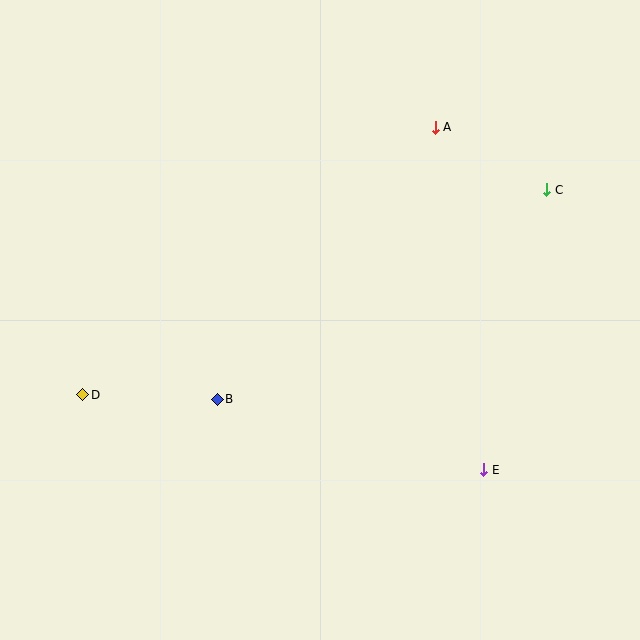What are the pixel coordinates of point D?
Point D is at (83, 395).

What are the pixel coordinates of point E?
Point E is at (484, 470).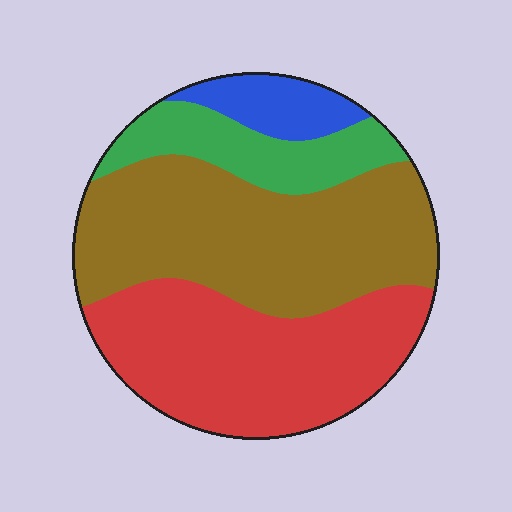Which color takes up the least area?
Blue, at roughly 10%.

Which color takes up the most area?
Brown, at roughly 40%.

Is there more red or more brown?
Brown.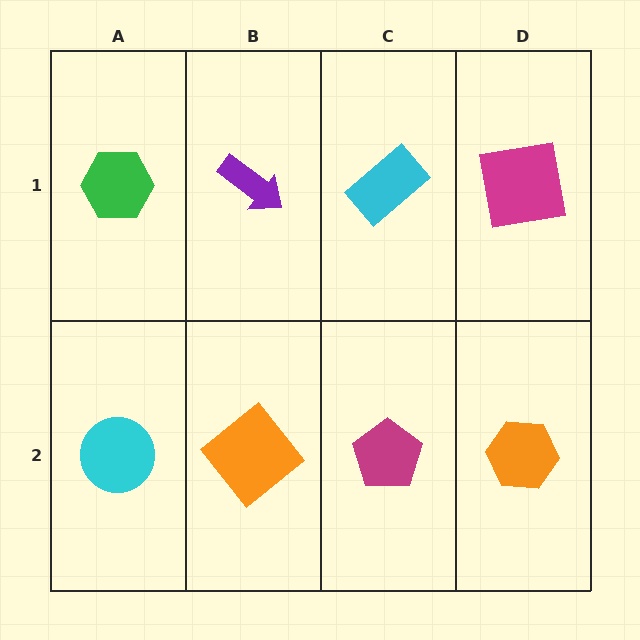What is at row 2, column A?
A cyan circle.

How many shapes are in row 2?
4 shapes.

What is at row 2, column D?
An orange hexagon.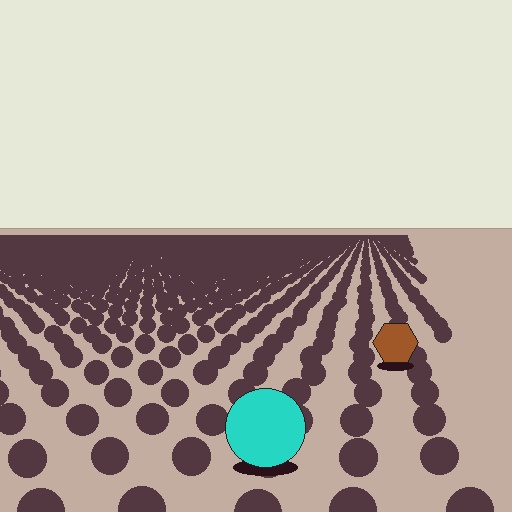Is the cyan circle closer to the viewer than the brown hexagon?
Yes. The cyan circle is closer — you can tell from the texture gradient: the ground texture is coarser near it.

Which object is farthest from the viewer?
The brown hexagon is farthest from the viewer. It appears smaller and the ground texture around it is denser.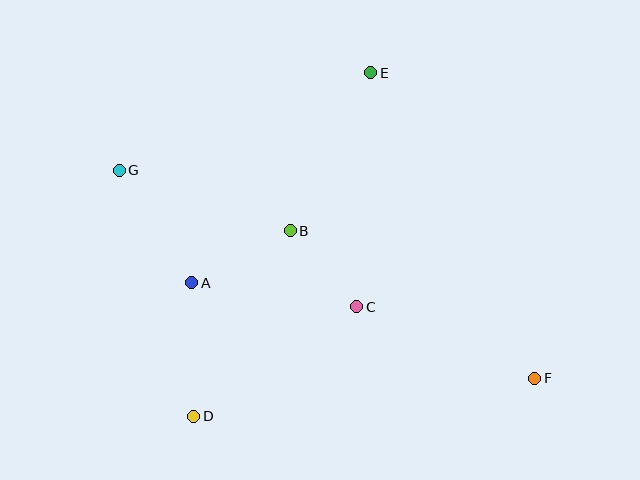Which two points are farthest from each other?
Points F and G are farthest from each other.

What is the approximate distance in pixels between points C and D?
The distance between C and D is approximately 196 pixels.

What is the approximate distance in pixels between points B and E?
The distance between B and E is approximately 178 pixels.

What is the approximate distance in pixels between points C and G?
The distance between C and G is approximately 274 pixels.